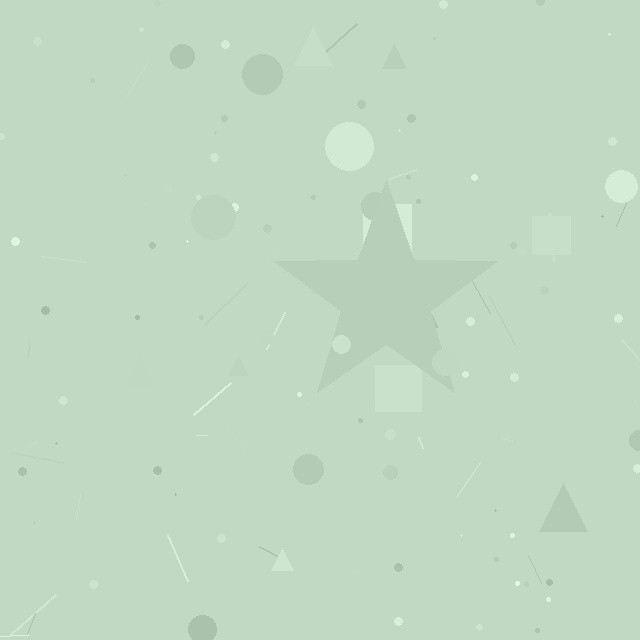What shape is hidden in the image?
A star is hidden in the image.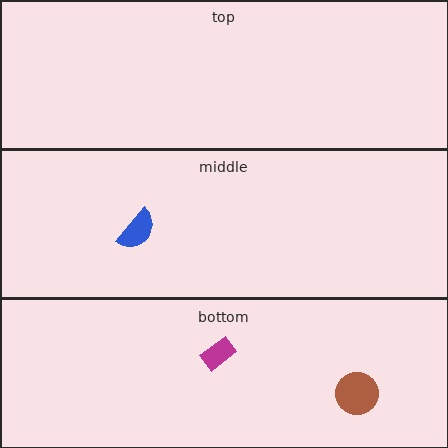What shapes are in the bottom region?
The magenta rectangle, the brown circle.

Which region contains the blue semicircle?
The middle region.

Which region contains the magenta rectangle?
The bottom region.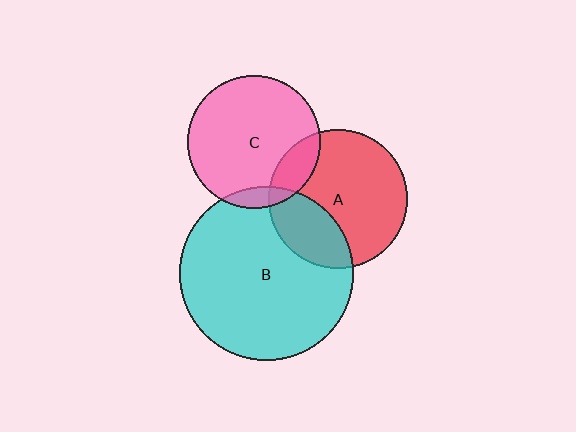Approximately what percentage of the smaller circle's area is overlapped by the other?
Approximately 30%.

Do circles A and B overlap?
Yes.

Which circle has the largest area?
Circle B (cyan).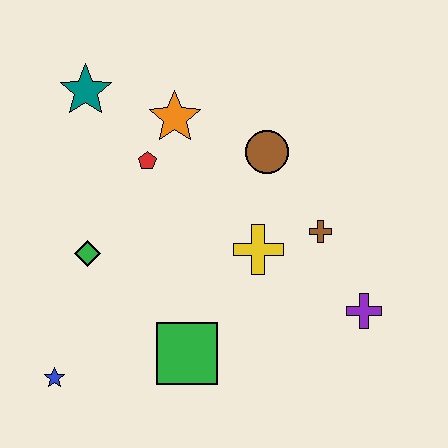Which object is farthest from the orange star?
The blue star is farthest from the orange star.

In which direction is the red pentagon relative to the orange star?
The red pentagon is below the orange star.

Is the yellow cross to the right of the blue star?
Yes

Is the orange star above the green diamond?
Yes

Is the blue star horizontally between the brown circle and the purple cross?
No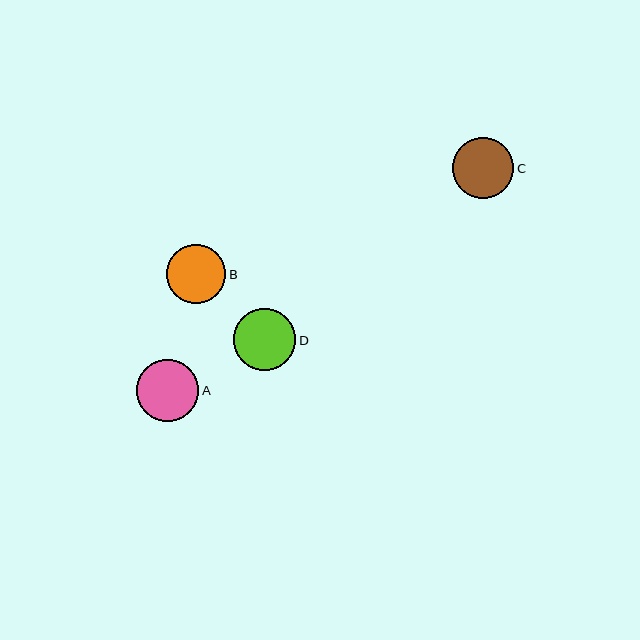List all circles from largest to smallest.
From largest to smallest: D, A, C, B.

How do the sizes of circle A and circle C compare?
Circle A and circle C are approximately the same size.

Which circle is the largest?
Circle D is the largest with a size of approximately 63 pixels.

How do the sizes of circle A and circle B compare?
Circle A and circle B are approximately the same size.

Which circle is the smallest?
Circle B is the smallest with a size of approximately 59 pixels.